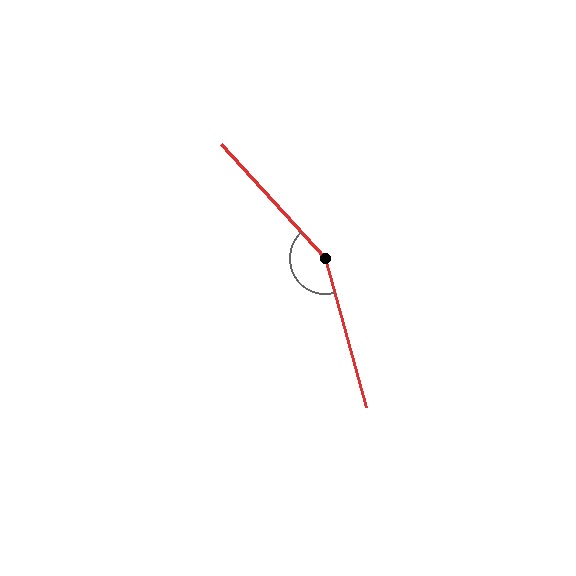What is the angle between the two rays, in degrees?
Approximately 153 degrees.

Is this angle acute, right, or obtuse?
It is obtuse.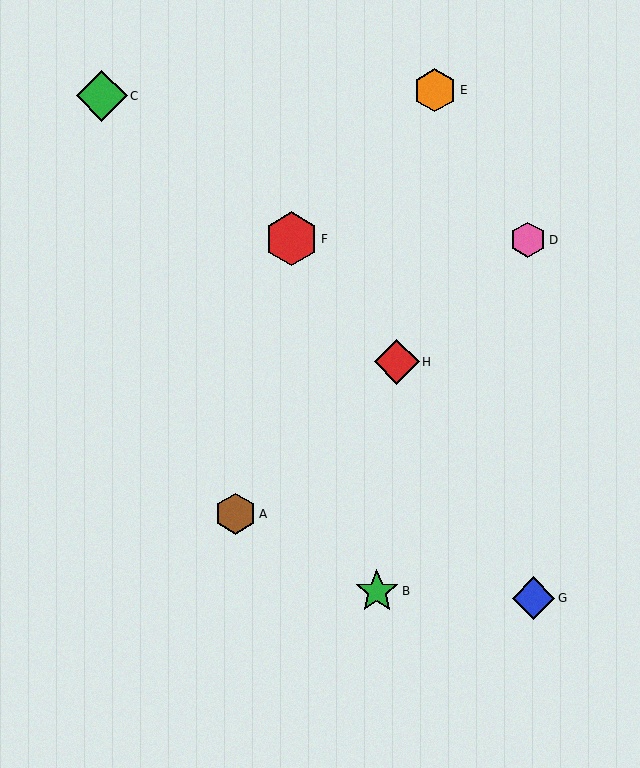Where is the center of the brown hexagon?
The center of the brown hexagon is at (235, 514).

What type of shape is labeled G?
Shape G is a blue diamond.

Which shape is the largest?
The red hexagon (labeled F) is the largest.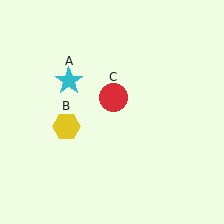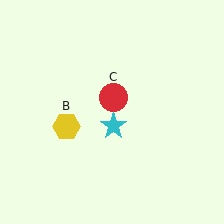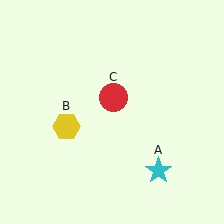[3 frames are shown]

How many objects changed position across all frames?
1 object changed position: cyan star (object A).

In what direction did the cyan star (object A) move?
The cyan star (object A) moved down and to the right.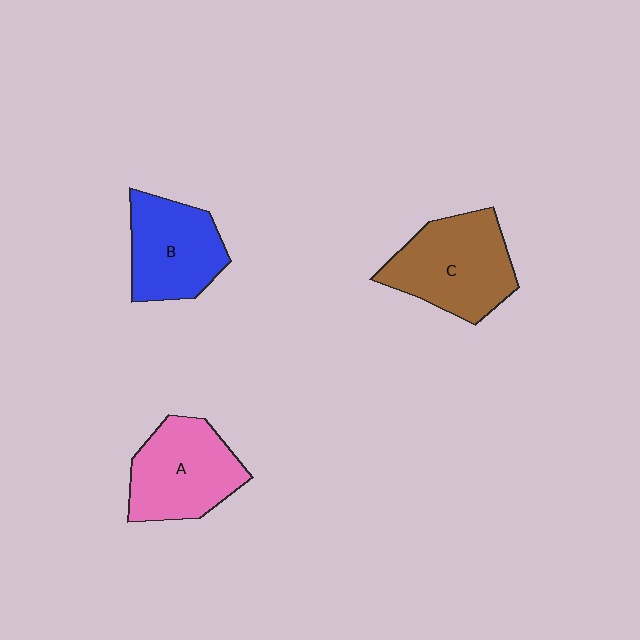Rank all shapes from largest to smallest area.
From largest to smallest: C (brown), A (pink), B (blue).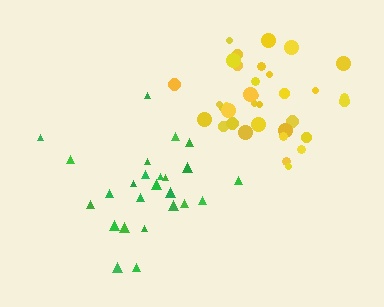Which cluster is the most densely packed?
Yellow.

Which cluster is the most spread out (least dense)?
Green.